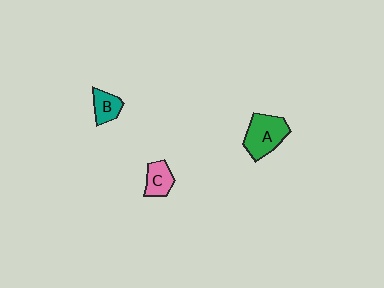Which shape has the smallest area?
Shape B (teal).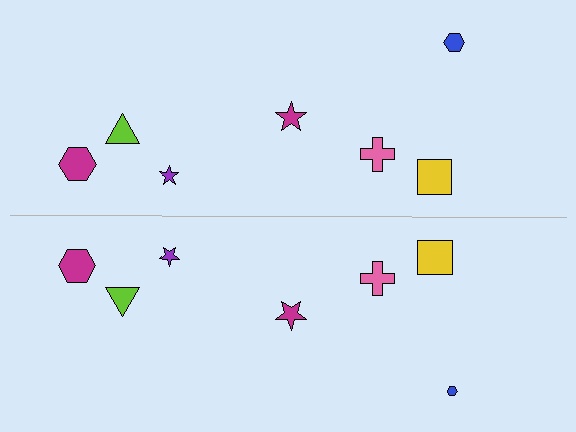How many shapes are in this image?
There are 14 shapes in this image.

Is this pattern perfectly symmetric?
No, the pattern is not perfectly symmetric. The blue hexagon on the bottom side has a different size than its mirror counterpart.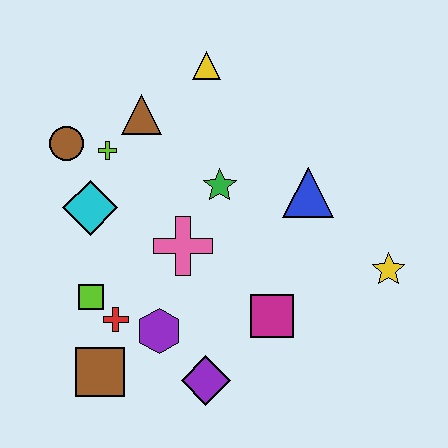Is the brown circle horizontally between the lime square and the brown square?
No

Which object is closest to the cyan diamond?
The lime cross is closest to the cyan diamond.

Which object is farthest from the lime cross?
The yellow star is farthest from the lime cross.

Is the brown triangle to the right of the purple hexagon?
No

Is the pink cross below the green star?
Yes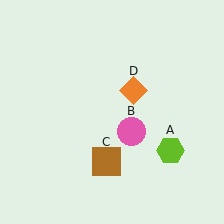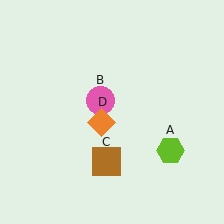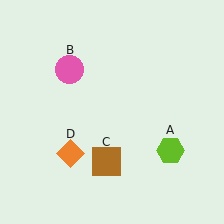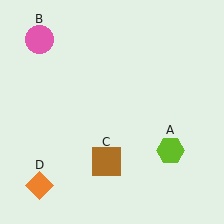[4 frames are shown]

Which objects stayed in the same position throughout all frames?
Lime hexagon (object A) and brown square (object C) remained stationary.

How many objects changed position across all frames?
2 objects changed position: pink circle (object B), orange diamond (object D).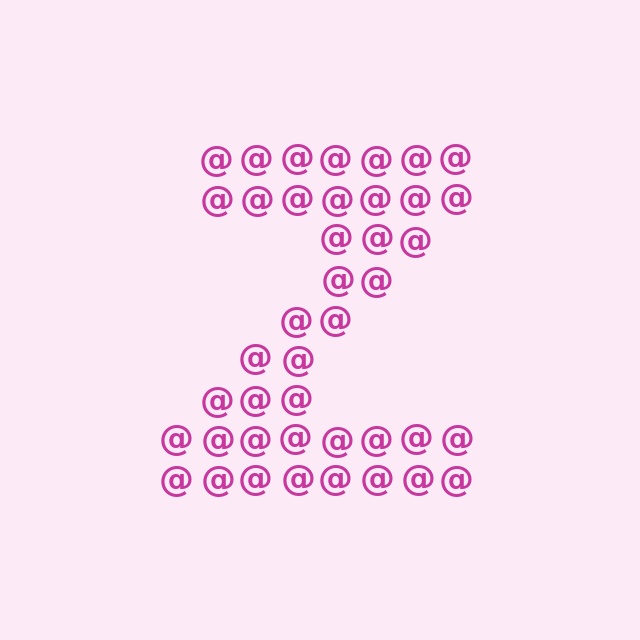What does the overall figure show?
The overall figure shows the letter Z.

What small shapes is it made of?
It is made of small at signs.